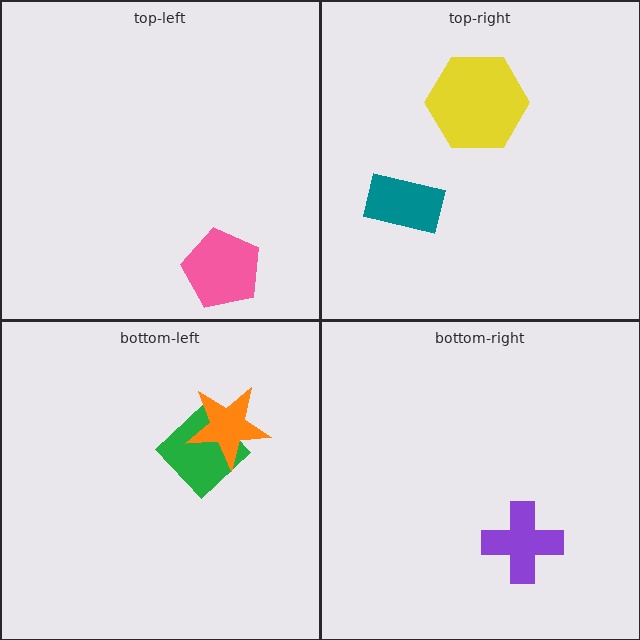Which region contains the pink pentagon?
The top-left region.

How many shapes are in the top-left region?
1.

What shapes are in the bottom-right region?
The purple cross.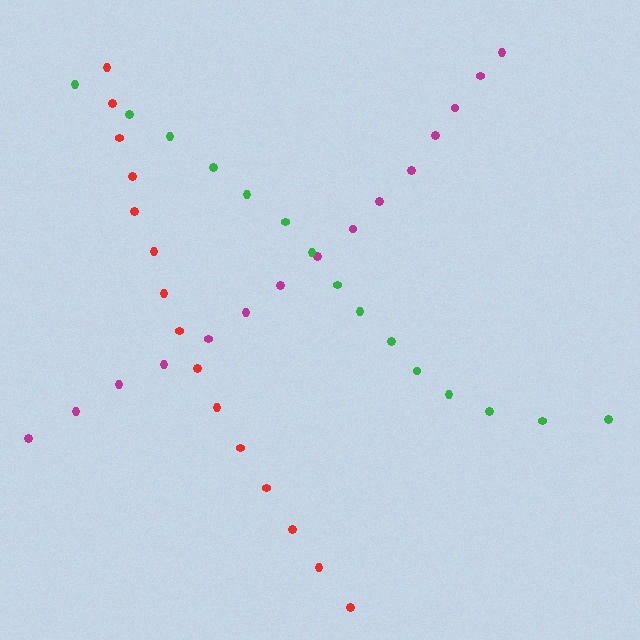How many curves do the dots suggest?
There are 3 distinct paths.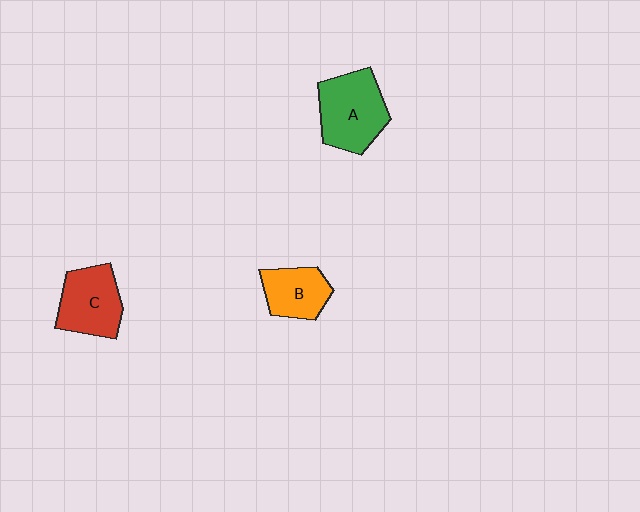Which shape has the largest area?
Shape A (green).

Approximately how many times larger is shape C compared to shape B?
Approximately 1.3 times.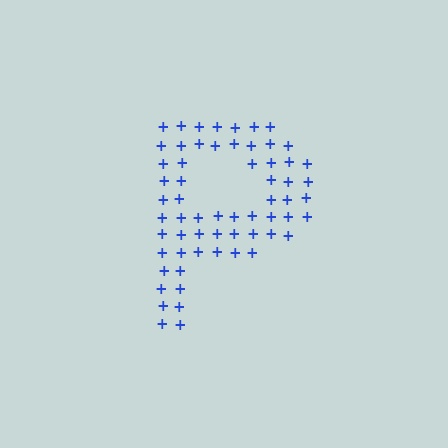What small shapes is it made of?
It is made of small plus signs.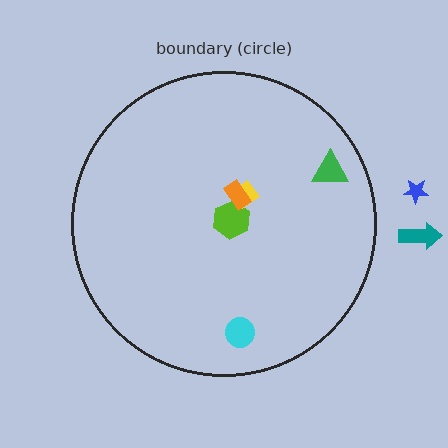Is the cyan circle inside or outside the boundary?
Inside.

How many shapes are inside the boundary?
5 inside, 2 outside.